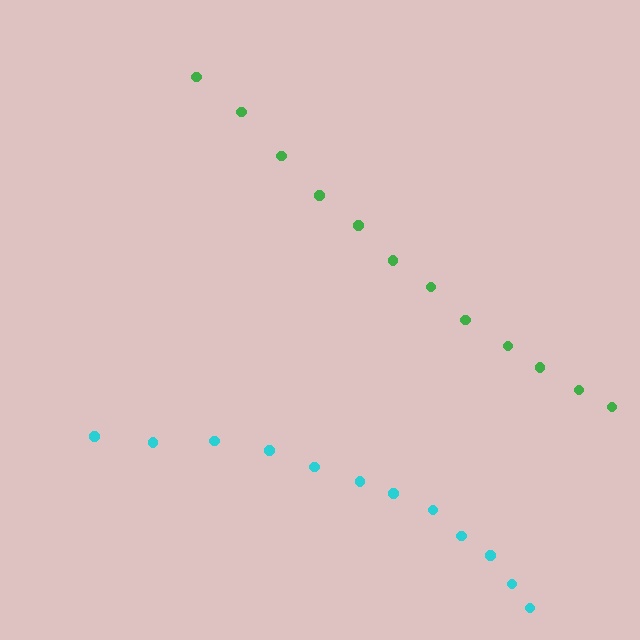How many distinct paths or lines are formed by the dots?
There are 2 distinct paths.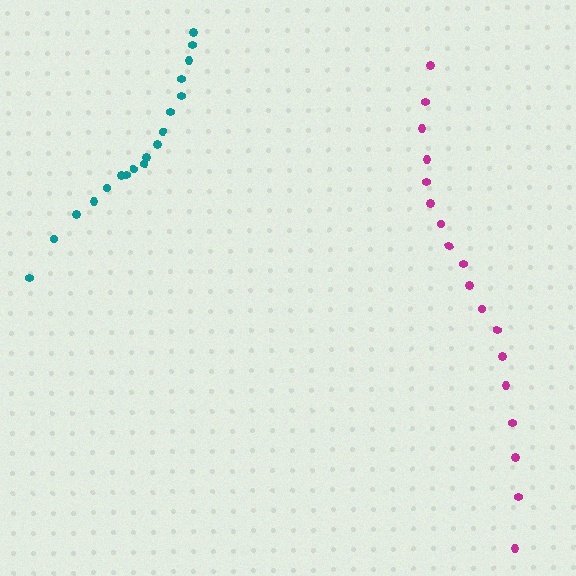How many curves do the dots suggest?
There are 2 distinct paths.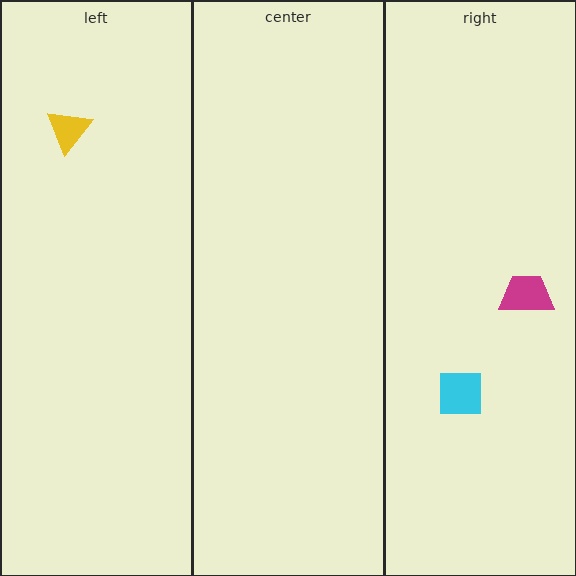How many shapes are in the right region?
2.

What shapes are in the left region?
The yellow triangle.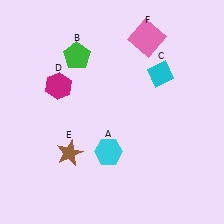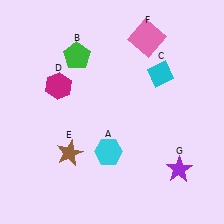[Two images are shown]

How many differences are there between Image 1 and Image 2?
There is 1 difference between the two images.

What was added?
A purple star (G) was added in Image 2.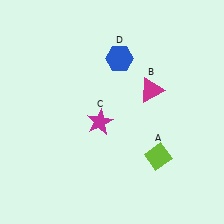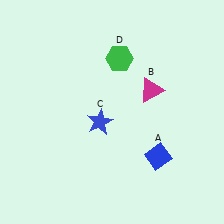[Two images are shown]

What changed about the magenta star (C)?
In Image 1, C is magenta. In Image 2, it changed to blue.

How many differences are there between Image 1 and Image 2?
There are 3 differences between the two images.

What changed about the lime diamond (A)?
In Image 1, A is lime. In Image 2, it changed to blue.